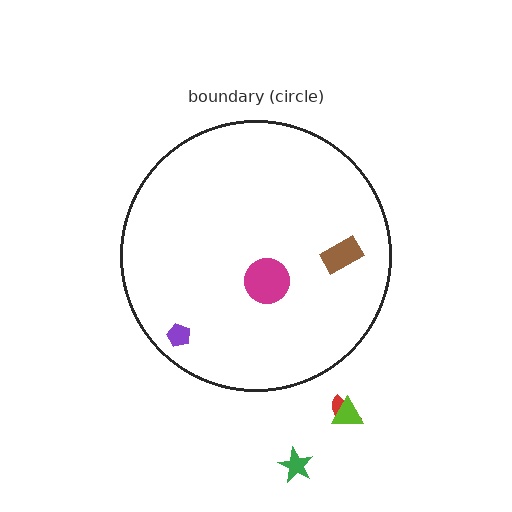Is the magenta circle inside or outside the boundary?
Inside.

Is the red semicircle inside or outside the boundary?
Outside.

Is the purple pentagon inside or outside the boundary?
Inside.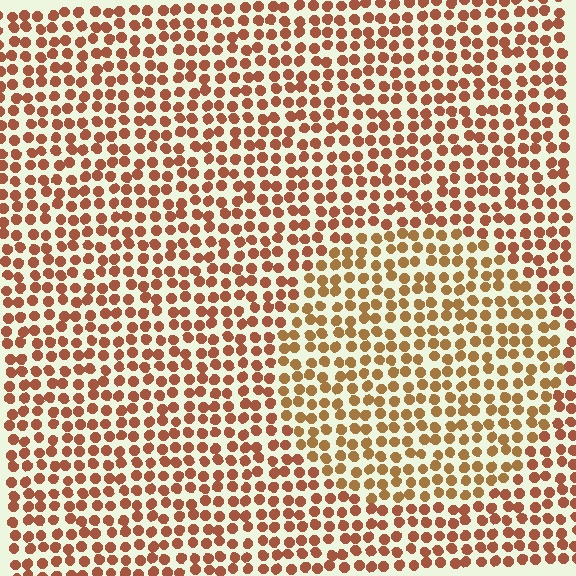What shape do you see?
I see a circle.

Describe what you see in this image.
The image is filled with small brown elements in a uniform arrangement. A circle-shaped region is visible where the elements are tinted to a slightly different hue, forming a subtle color boundary.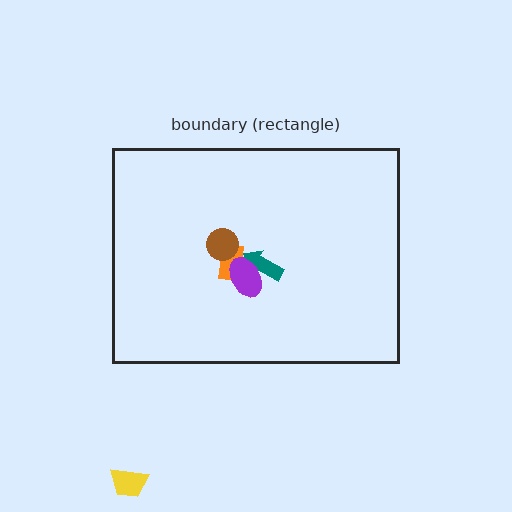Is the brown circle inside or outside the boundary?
Inside.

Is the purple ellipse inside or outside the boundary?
Inside.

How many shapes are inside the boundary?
4 inside, 1 outside.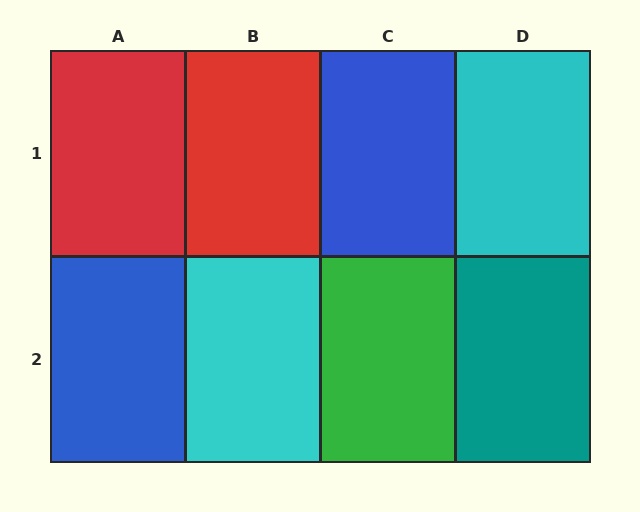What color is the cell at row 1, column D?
Cyan.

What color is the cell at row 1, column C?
Blue.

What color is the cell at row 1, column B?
Red.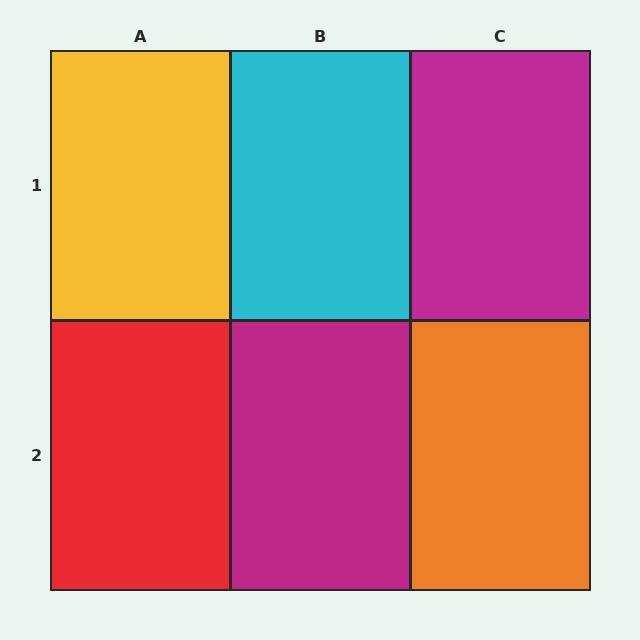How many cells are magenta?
2 cells are magenta.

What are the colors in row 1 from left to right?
Yellow, cyan, magenta.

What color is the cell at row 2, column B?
Magenta.